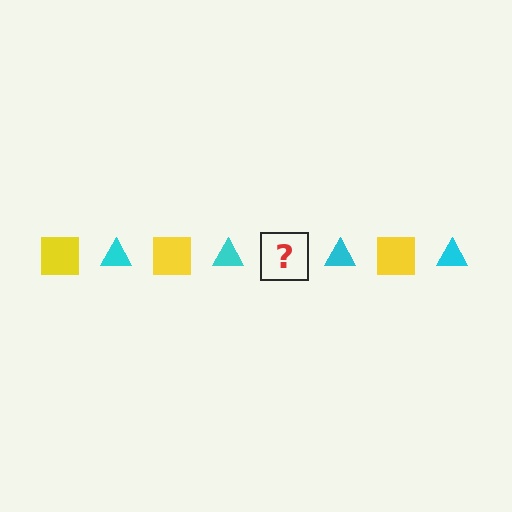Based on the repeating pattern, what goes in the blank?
The blank should be a yellow square.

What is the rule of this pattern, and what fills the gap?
The rule is that the pattern alternates between yellow square and cyan triangle. The gap should be filled with a yellow square.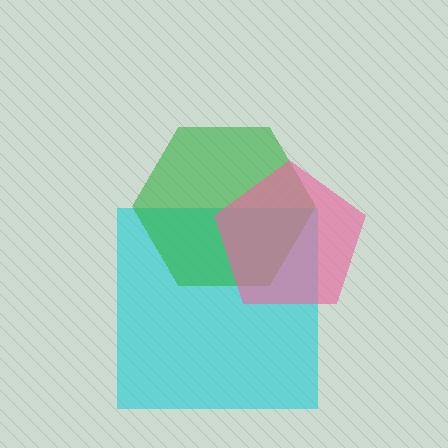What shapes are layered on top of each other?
The layered shapes are: a cyan square, a green hexagon, a pink pentagon.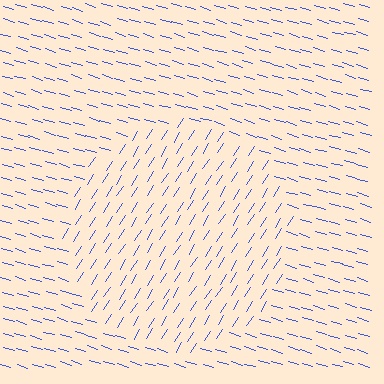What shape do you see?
I see a circle.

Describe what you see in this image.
The image is filled with small blue line segments. A circle region in the image has lines oriented differently from the surrounding lines, creating a visible texture boundary.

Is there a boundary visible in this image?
Yes, there is a texture boundary formed by a change in line orientation.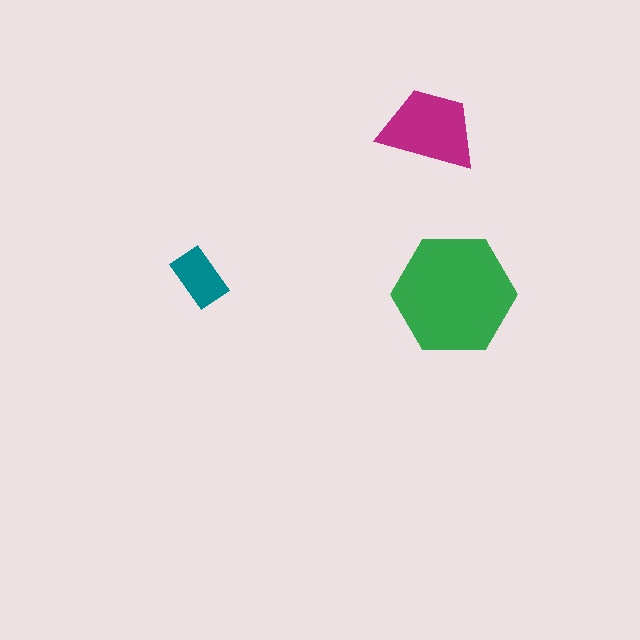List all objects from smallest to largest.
The teal rectangle, the magenta trapezoid, the green hexagon.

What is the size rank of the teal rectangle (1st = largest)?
3rd.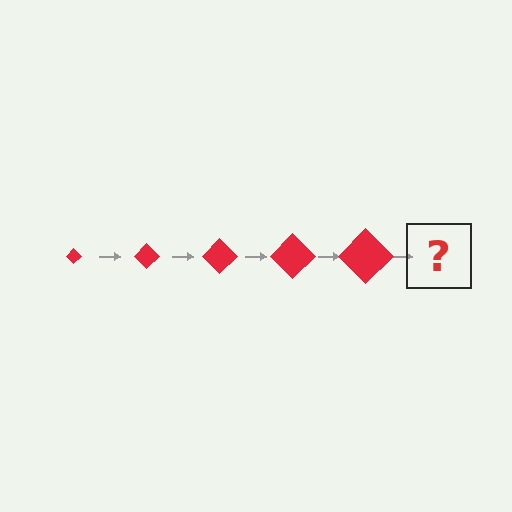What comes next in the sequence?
The next element should be a red diamond, larger than the previous one.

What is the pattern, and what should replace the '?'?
The pattern is that the diamond gets progressively larger each step. The '?' should be a red diamond, larger than the previous one.